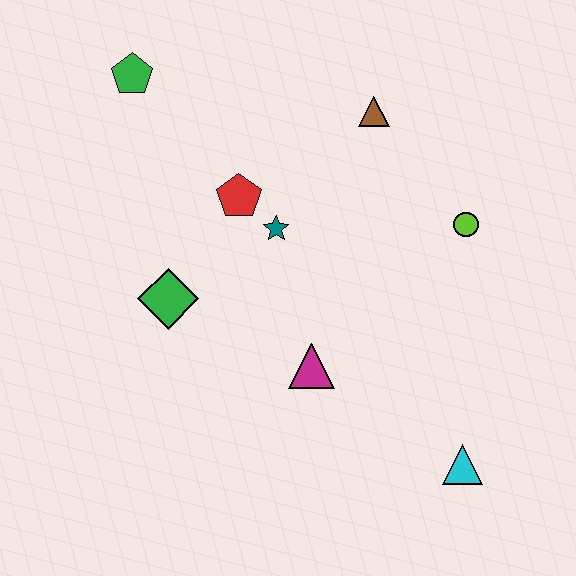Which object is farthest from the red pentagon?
The cyan triangle is farthest from the red pentagon.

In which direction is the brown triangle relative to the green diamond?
The brown triangle is to the right of the green diamond.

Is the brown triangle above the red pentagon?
Yes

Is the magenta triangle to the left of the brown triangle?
Yes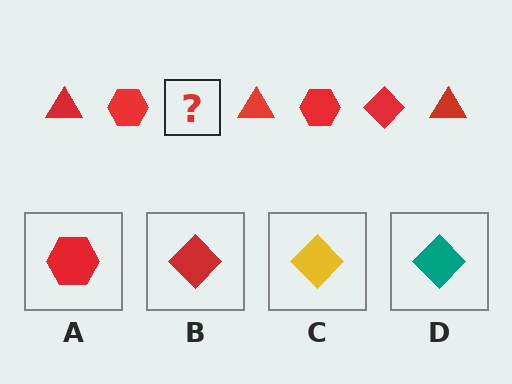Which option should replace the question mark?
Option B.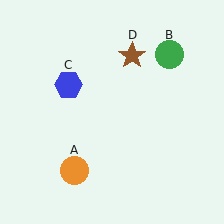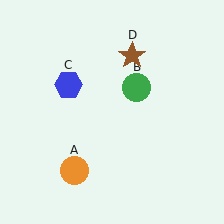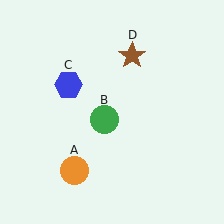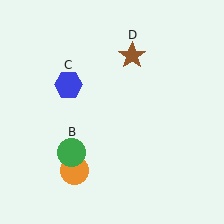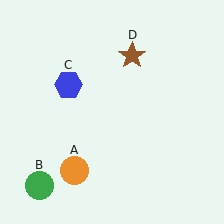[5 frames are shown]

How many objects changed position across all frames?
1 object changed position: green circle (object B).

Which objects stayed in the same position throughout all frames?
Orange circle (object A) and blue hexagon (object C) and brown star (object D) remained stationary.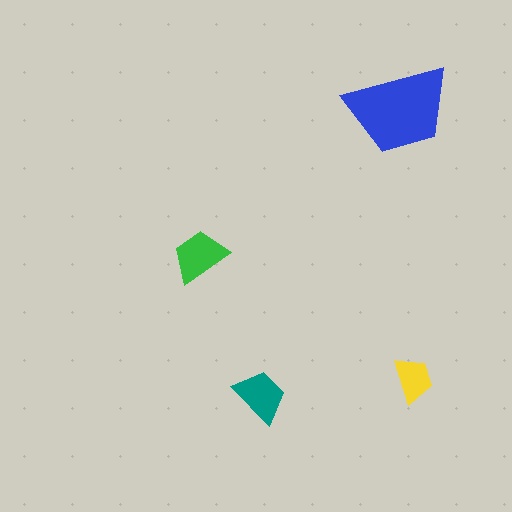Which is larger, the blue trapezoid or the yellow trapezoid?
The blue one.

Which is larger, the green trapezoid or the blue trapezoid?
The blue one.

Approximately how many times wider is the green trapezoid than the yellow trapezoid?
About 1.5 times wider.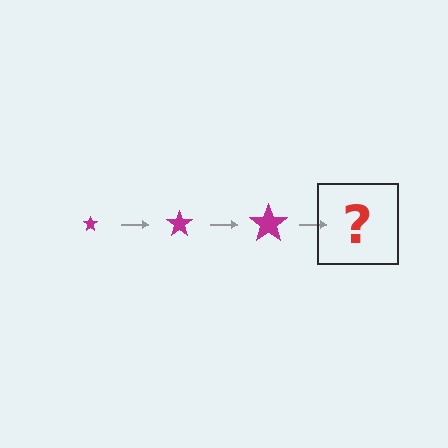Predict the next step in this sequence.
The next step is a magenta star, larger than the previous one.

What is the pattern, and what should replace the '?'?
The pattern is that the star gets progressively larger each step. The '?' should be a magenta star, larger than the previous one.